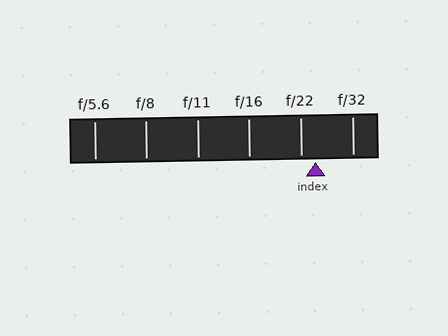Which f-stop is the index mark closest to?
The index mark is closest to f/22.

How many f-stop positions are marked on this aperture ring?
There are 6 f-stop positions marked.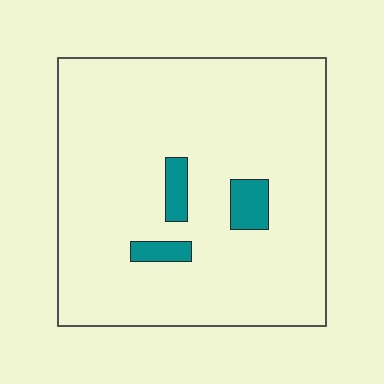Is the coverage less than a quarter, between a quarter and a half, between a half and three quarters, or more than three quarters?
Less than a quarter.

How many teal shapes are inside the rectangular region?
3.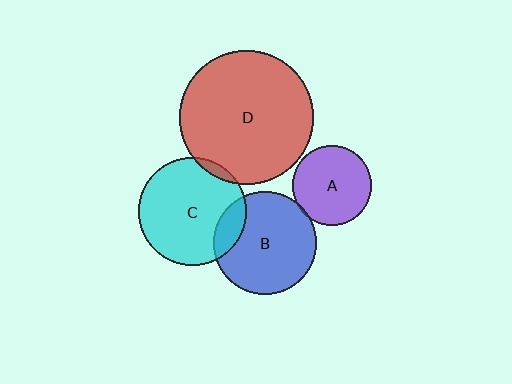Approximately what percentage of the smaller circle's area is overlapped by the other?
Approximately 15%.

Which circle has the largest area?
Circle D (red).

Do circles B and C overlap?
Yes.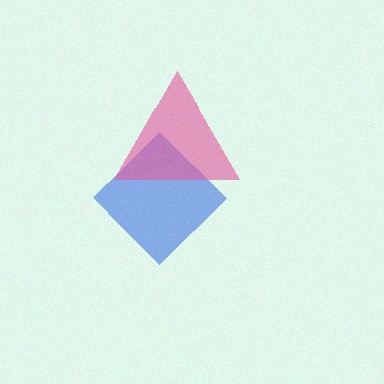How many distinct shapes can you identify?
There are 2 distinct shapes: a blue diamond, a pink triangle.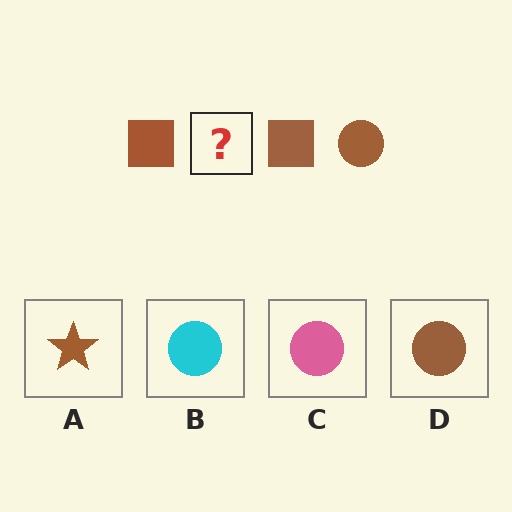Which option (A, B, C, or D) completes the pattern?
D.